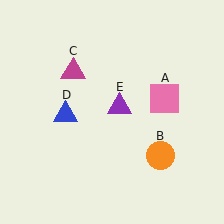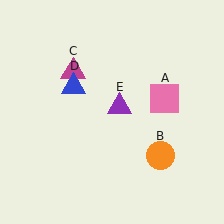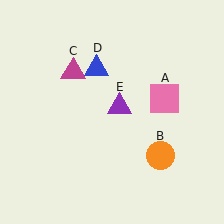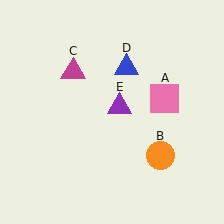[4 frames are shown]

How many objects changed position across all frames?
1 object changed position: blue triangle (object D).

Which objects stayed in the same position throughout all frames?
Pink square (object A) and orange circle (object B) and magenta triangle (object C) and purple triangle (object E) remained stationary.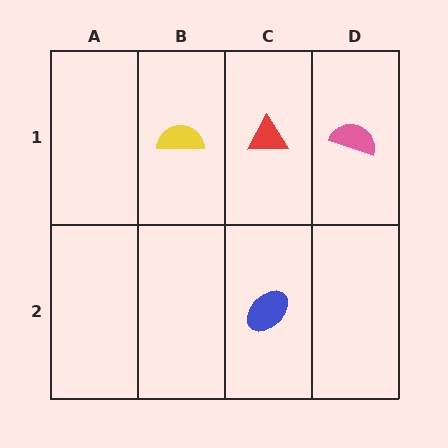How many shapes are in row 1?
3 shapes.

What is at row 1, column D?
A pink semicircle.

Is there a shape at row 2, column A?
No, that cell is empty.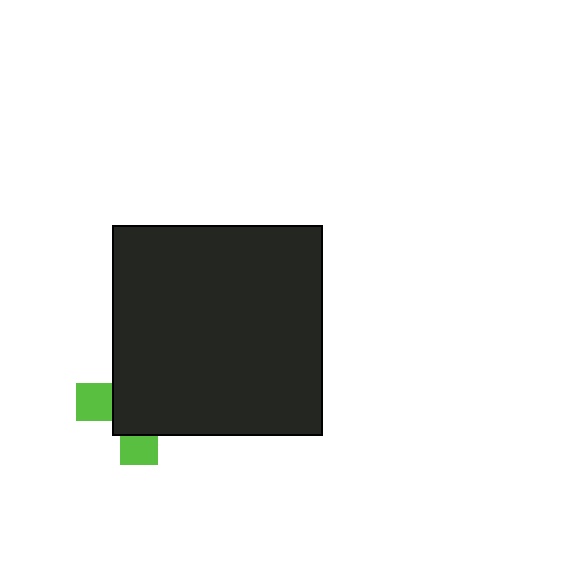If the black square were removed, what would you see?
You would see the complete lime cross.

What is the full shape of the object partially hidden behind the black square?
The partially hidden object is a lime cross.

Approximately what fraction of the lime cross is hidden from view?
Roughly 69% of the lime cross is hidden behind the black square.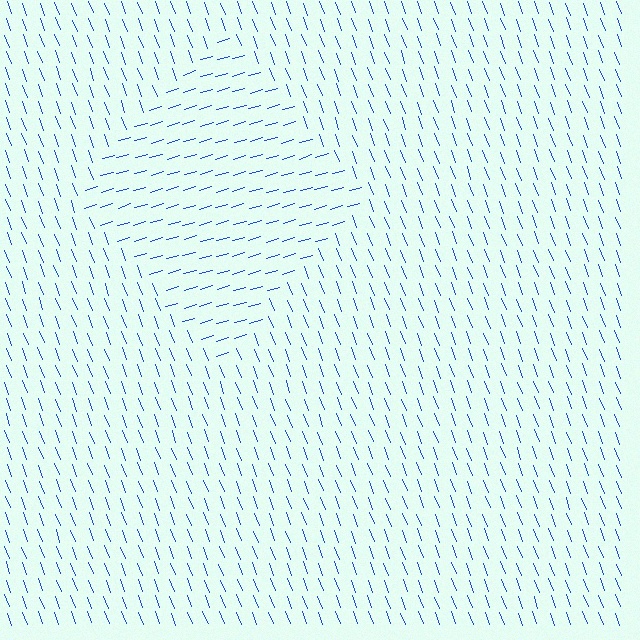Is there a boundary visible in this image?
Yes, there is a texture boundary formed by a change in line orientation.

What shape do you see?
I see a diamond.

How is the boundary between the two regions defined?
The boundary is defined purely by a change in line orientation (approximately 86 degrees difference). All lines are the same color and thickness.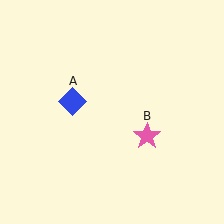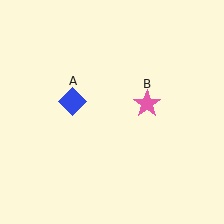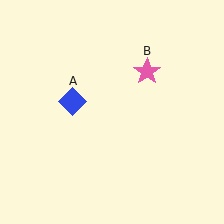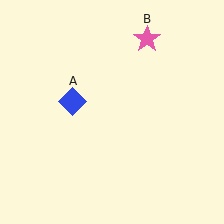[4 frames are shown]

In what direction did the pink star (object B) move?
The pink star (object B) moved up.